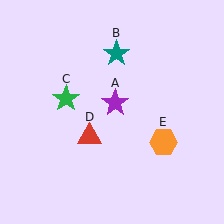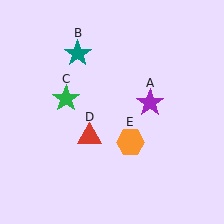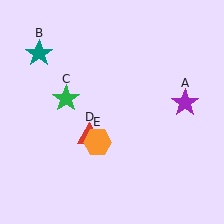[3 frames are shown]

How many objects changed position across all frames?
3 objects changed position: purple star (object A), teal star (object B), orange hexagon (object E).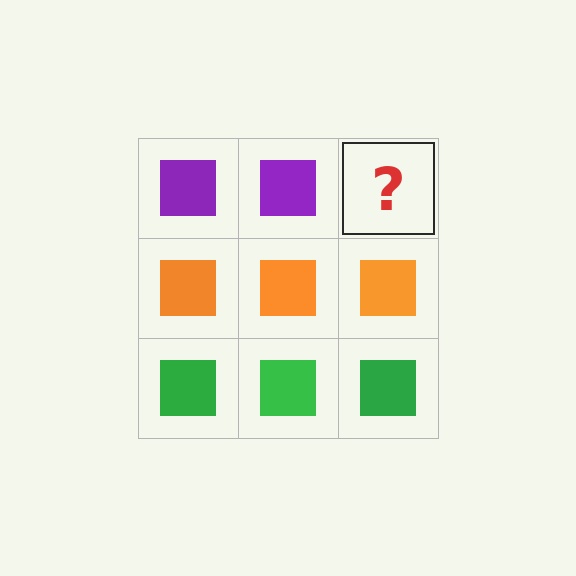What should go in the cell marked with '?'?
The missing cell should contain a purple square.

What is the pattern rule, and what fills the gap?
The rule is that each row has a consistent color. The gap should be filled with a purple square.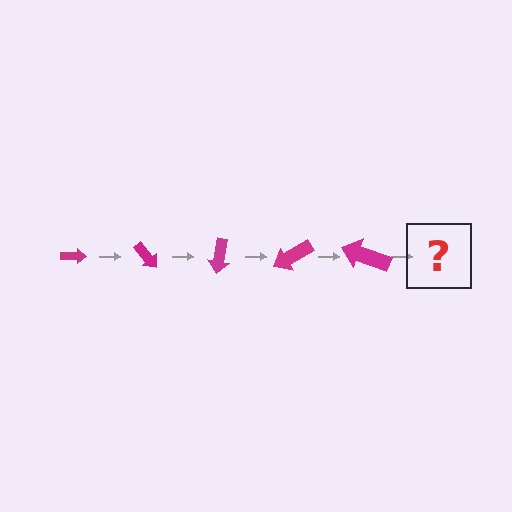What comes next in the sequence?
The next element should be an arrow, larger than the previous one and rotated 250 degrees from the start.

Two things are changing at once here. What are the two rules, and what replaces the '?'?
The two rules are that the arrow grows larger each step and it rotates 50 degrees each step. The '?' should be an arrow, larger than the previous one and rotated 250 degrees from the start.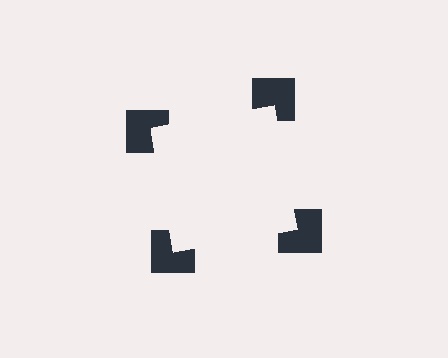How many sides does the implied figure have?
4 sides.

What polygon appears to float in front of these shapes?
An illusory square — its edges are inferred from the aligned wedge cuts in the notched squares, not physically drawn.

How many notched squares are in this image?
There are 4 — one at each vertex of the illusory square.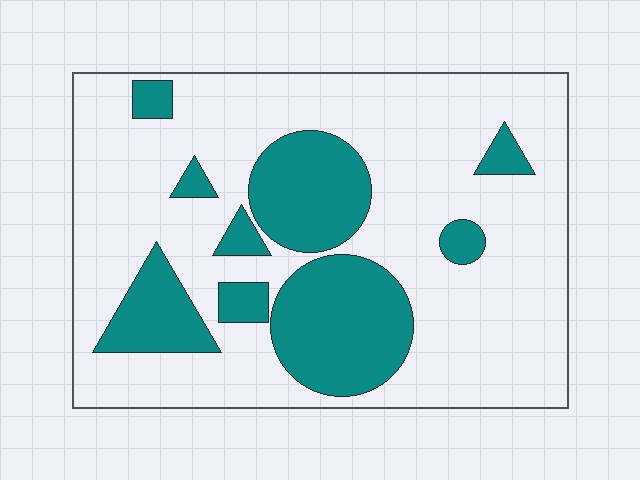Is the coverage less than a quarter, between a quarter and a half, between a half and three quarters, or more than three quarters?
Between a quarter and a half.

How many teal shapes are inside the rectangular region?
9.